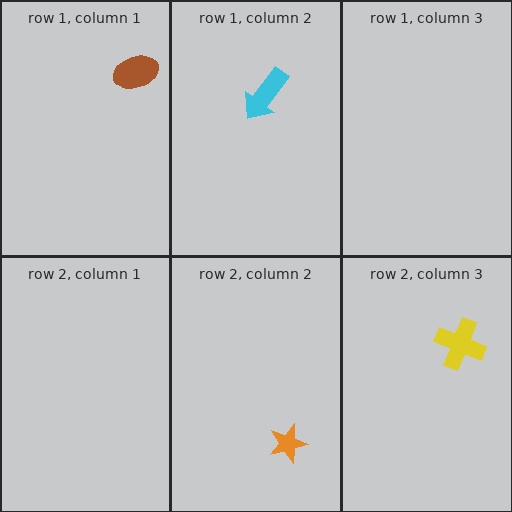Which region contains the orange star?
The row 2, column 2 region.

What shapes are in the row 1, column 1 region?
The brown ellipse.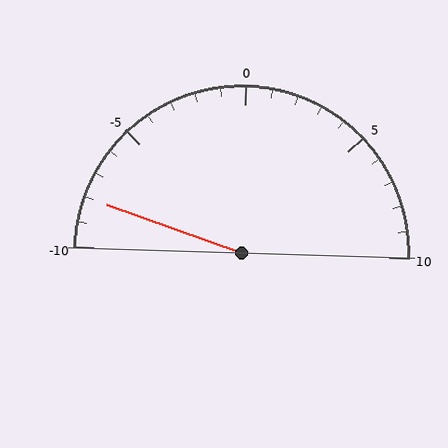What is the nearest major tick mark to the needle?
The nearest major tick mark is -10.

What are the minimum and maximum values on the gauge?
The gauge ranges from -10 to 10.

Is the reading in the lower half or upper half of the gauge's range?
The reading is in the lower half of the range (-10 to 10).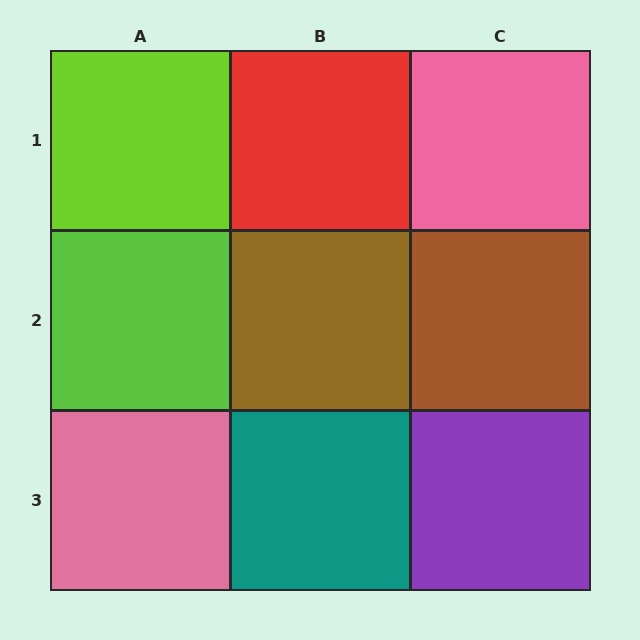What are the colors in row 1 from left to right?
Lime, red, pink.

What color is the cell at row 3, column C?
Purple.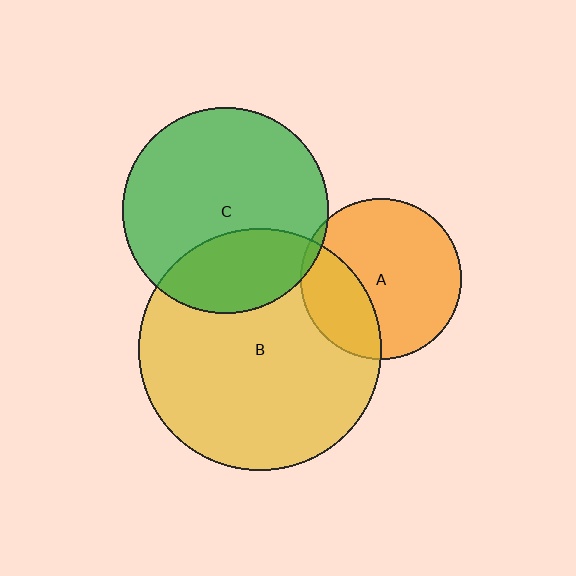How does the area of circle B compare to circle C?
Approximately 1.4 times.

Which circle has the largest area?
Circle B (yellow).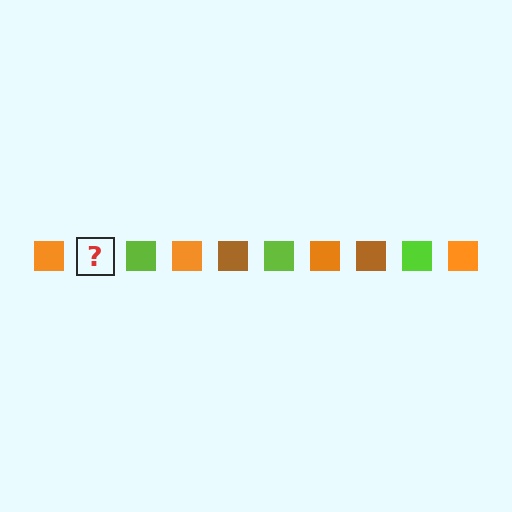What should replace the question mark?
The question mark should be replaced with a brown square.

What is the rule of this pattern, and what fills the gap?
The rule is that the pattern cycles through orange, brown, lime squares. The gap should be filled with a brown square.